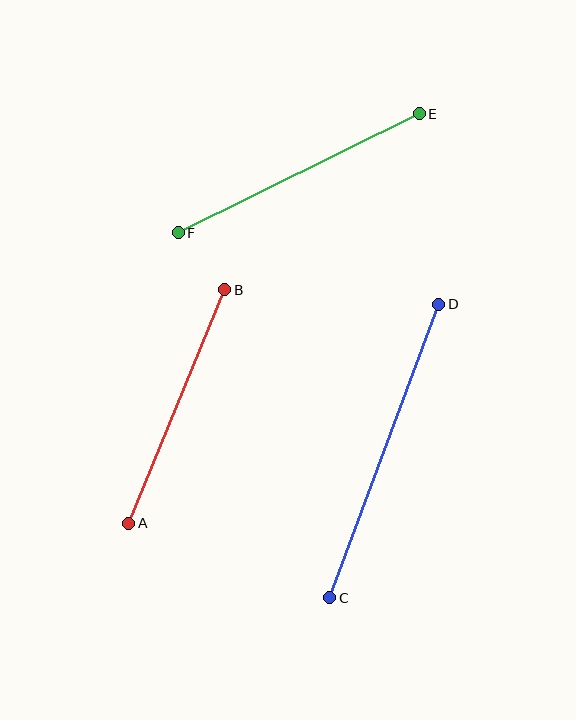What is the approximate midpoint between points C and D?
The midpoint is at approximately (384, 451) pixels.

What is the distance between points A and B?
The distance is approximately 252 pixels.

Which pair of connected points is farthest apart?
Points C and D are farthest apart.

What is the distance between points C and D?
The distance is approximately 313 pixels.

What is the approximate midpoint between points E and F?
The midpoint is at approximately (299, 173) pixels.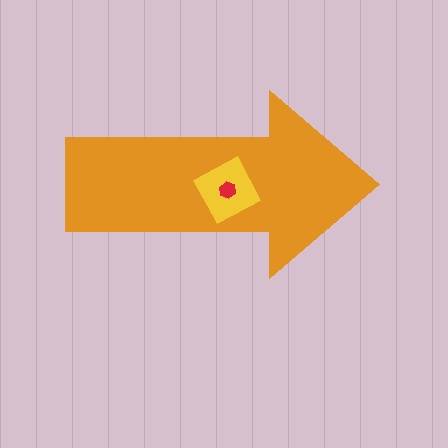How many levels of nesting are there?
3.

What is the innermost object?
The red hexagon.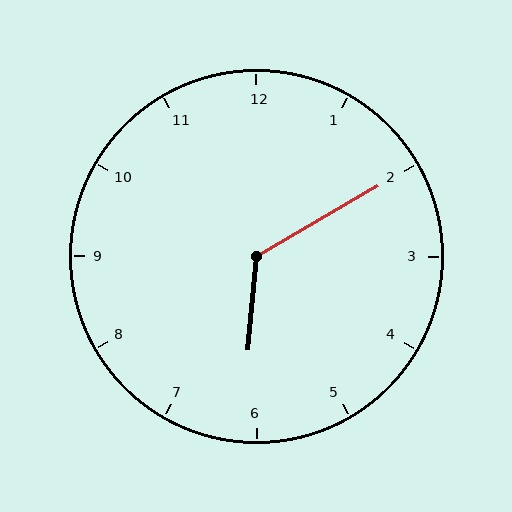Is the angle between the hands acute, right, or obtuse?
It is obtuse.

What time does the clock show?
6:10.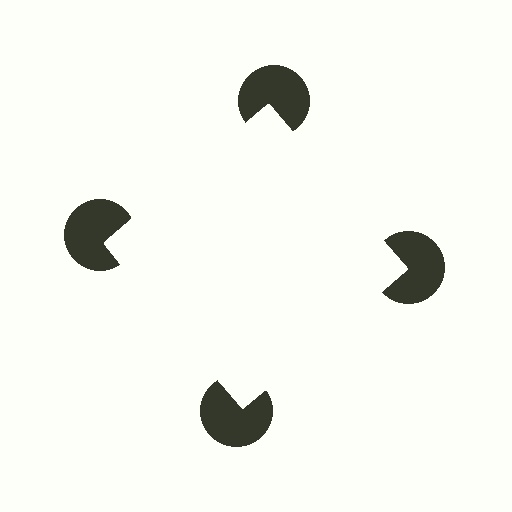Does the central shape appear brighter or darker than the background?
It typically appears slightly brighter than the background, even though no actual brightness change is drawn.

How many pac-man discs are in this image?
There are 4 — one at each vertex of the illusory square.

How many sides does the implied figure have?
4 sides.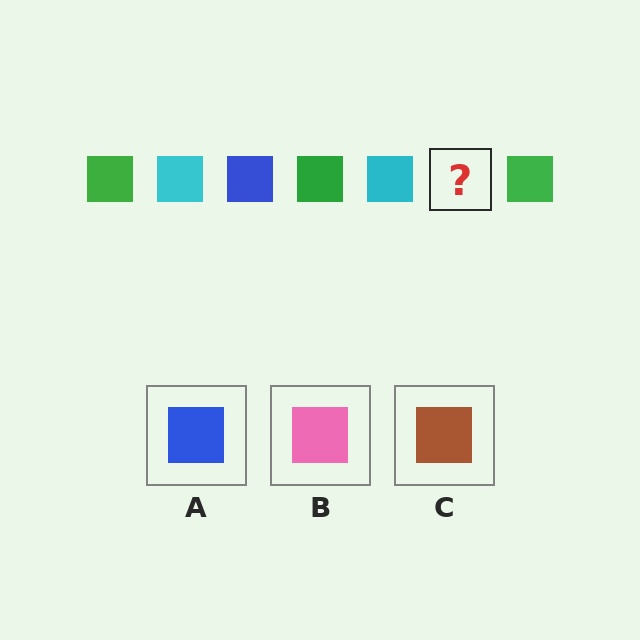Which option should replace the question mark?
Option A.